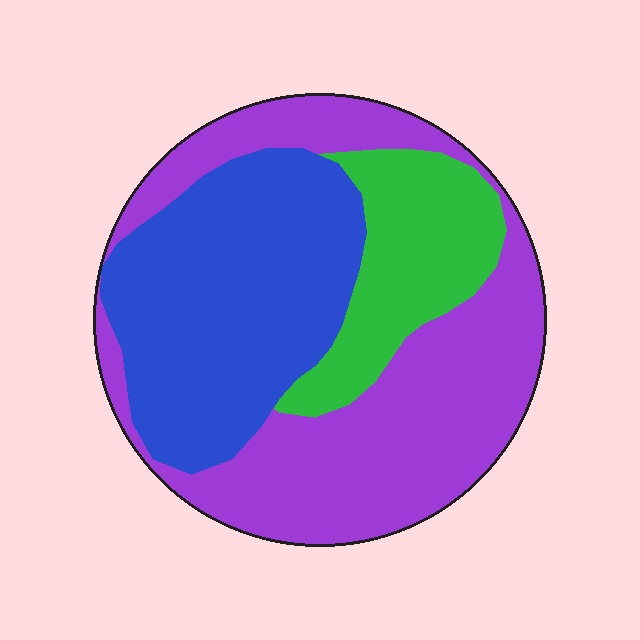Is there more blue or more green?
Blue.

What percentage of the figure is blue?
Blue takes up about three eighths (3/8) of the figure.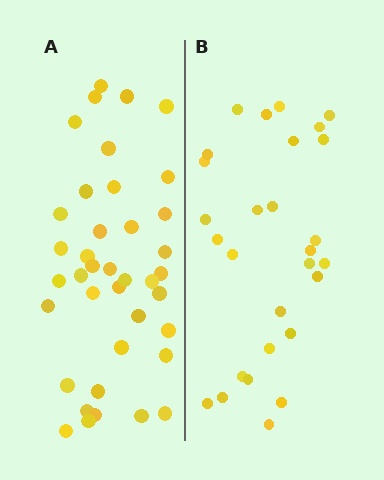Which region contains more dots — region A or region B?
Region A (the left region) has more dots.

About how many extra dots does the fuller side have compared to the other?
Region A has roughly 12 or so more dots than region B.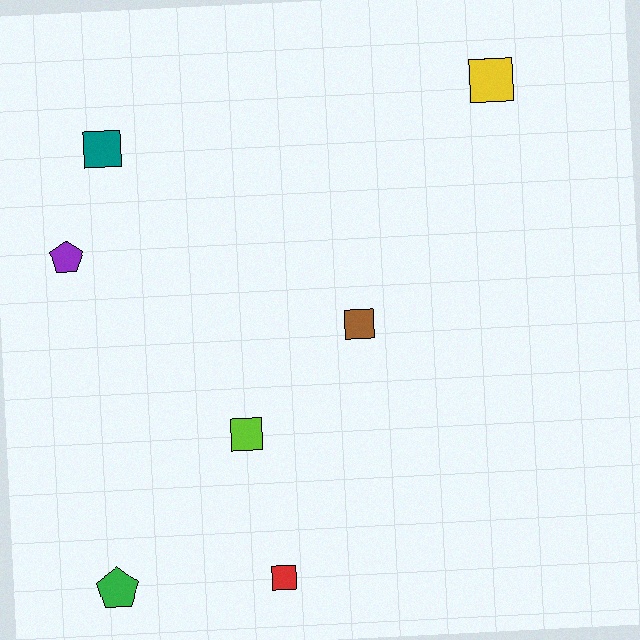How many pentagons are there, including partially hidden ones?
There are 2 pentagons.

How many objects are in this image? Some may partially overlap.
There are 7 objects.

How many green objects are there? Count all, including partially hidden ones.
There is 1 green object.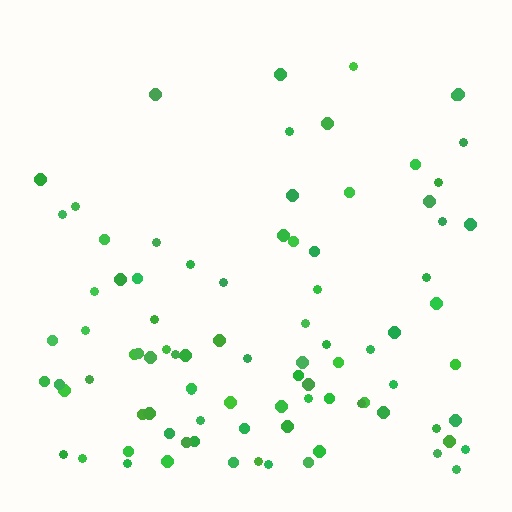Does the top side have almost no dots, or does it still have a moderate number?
Still a moderate number, just noticeably fewer than the bottom.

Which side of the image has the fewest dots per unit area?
The top.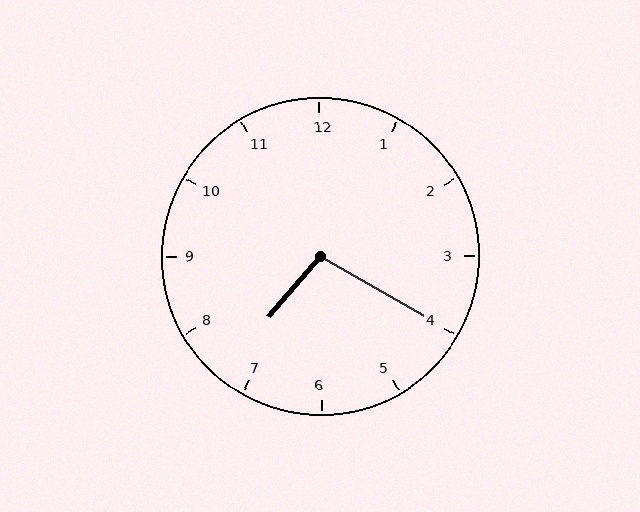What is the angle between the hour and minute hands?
Approximately 100 degrees.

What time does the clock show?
7:20.